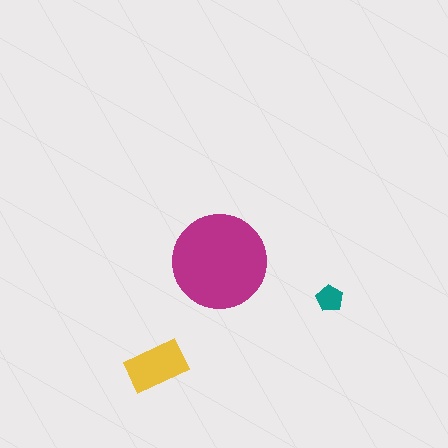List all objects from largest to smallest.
The magenta circle, the yellow rectangle, the teal pentagon.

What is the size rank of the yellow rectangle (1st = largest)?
2nd.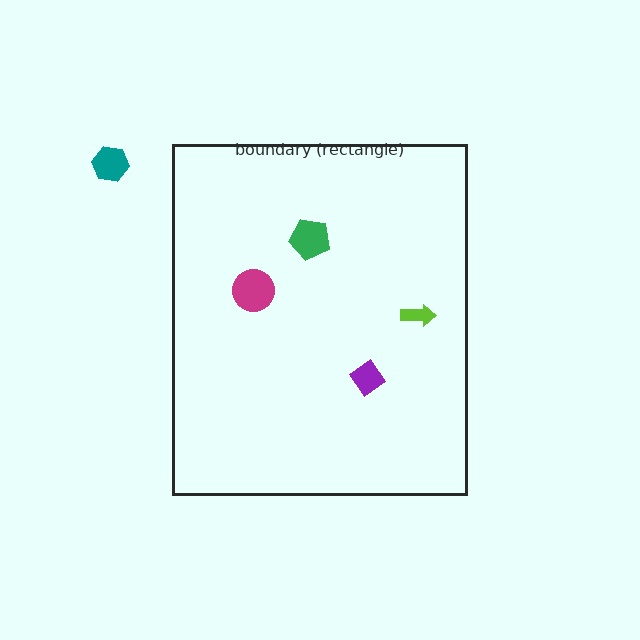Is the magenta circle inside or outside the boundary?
Inside.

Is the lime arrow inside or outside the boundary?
Inside.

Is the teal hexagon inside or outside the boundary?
Outside.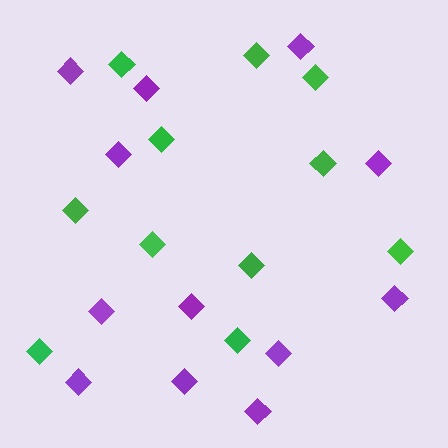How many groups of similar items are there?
There are 2 groups: one group of green diamonds (11) and one group of purple diamonds (12).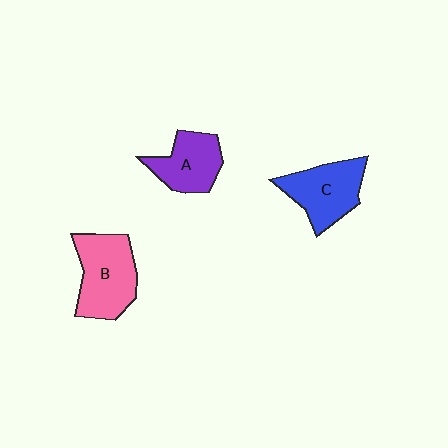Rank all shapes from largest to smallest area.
From largest to smallest: B (pink), C (blue), A (purple).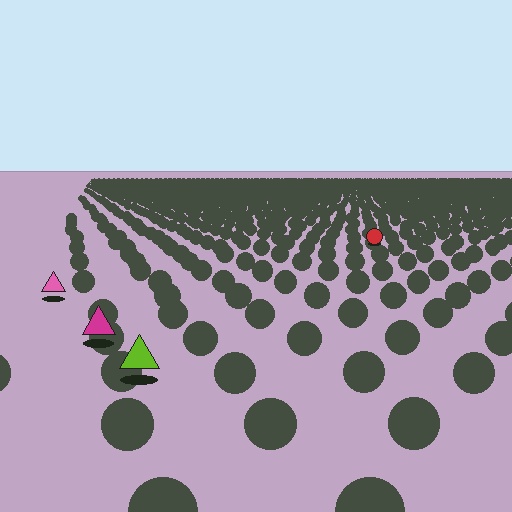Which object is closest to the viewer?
The lime triangle is closest. The texture marks near it are larger and more spread out.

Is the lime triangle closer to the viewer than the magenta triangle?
Yes. The lime triangle is closer — you can tell from the texture gradient: the ground texture is coarser near it.